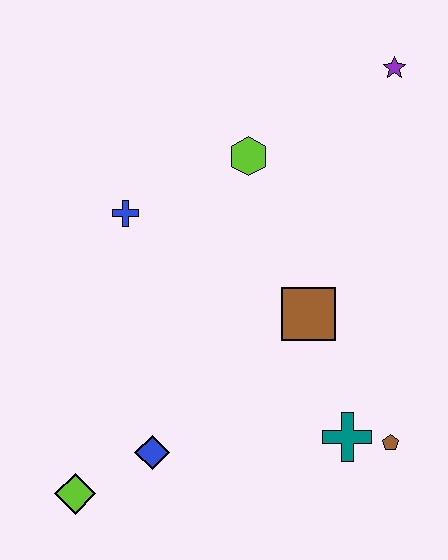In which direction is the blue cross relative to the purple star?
The blue cross is to the left of the purple star.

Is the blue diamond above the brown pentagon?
No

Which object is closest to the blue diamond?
The lime diamond is closest to the blue diamond.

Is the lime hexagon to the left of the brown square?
Yes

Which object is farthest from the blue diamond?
The purple star is farthest from the blue diamond.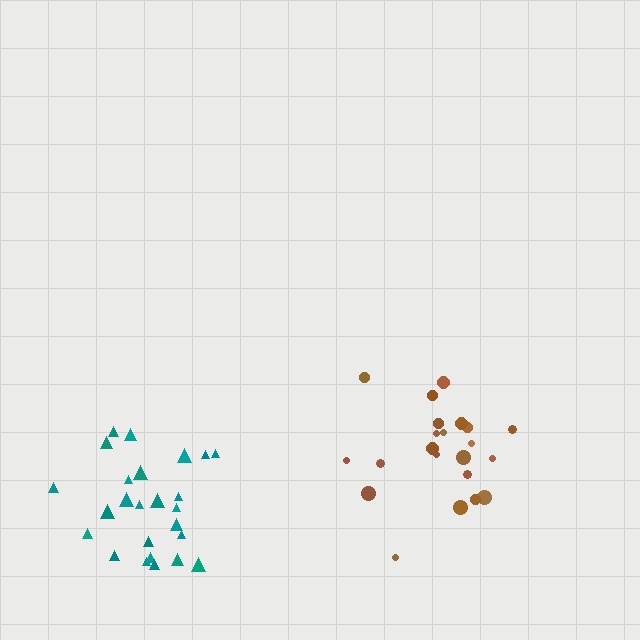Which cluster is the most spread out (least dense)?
Brown.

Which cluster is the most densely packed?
Teal.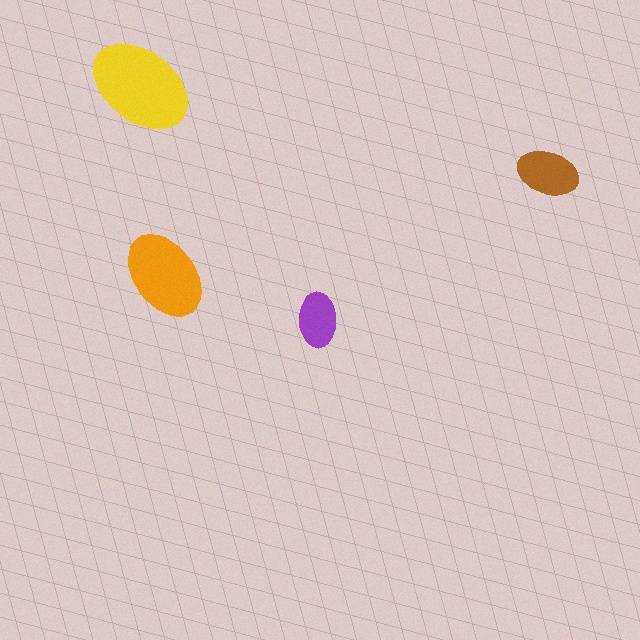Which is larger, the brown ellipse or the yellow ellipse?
The yellow one.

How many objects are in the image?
There are 4 objects in the image.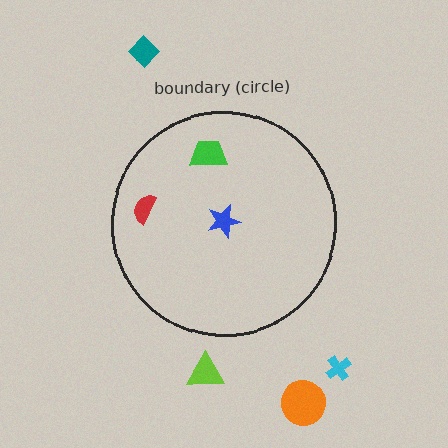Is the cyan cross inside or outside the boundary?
Outside.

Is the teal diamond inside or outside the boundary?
Outside.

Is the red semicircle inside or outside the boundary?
Inside.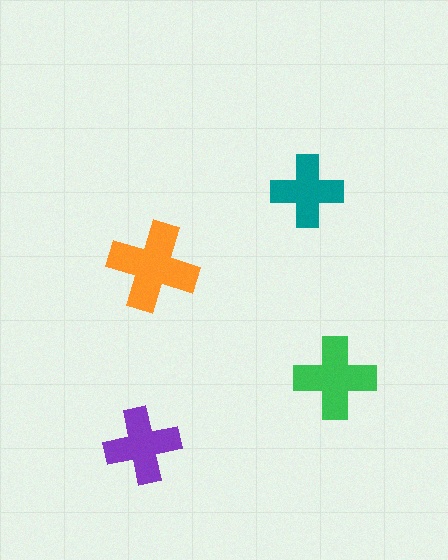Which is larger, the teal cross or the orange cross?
The orange one.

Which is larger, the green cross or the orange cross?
The orange one.